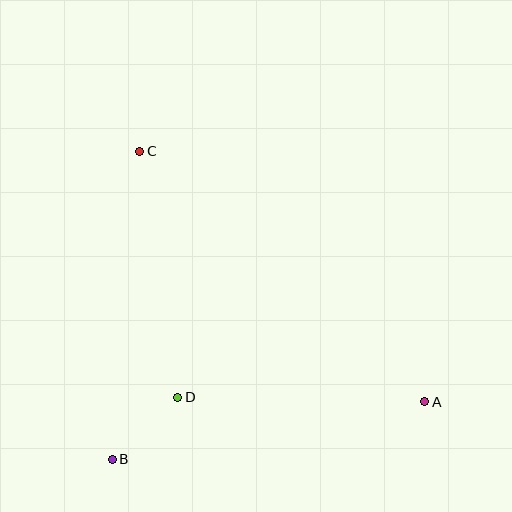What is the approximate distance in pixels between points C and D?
The distance between C and D is approximately 249 pixels.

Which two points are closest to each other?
Points B and D are closest to each other.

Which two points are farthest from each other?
Points A and C are farthest from each other.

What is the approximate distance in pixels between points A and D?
The distance between A and D is approximately 247 pixels.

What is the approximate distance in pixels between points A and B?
The distance between A and B is approximately 318 pixels.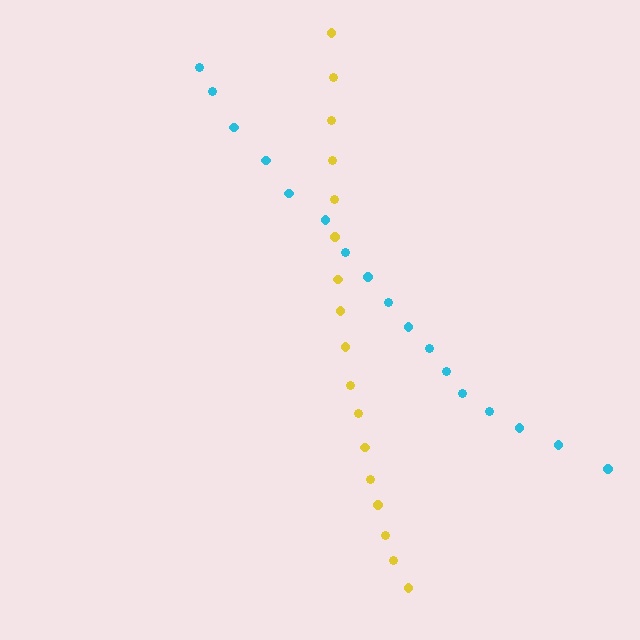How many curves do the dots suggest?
There are 2 distinct paths.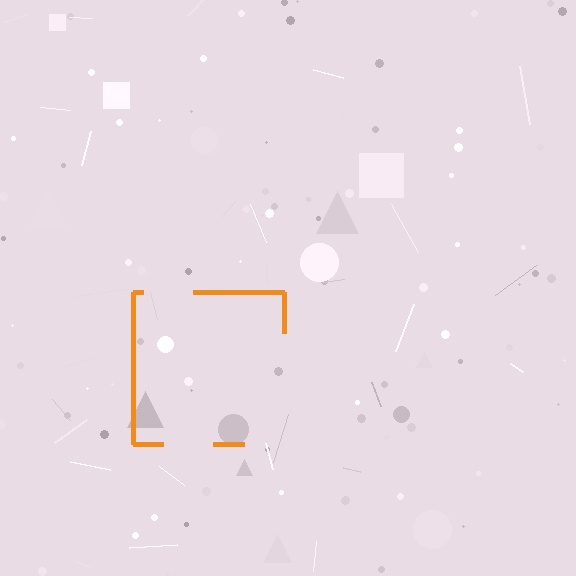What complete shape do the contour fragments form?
The contour fragments form a square.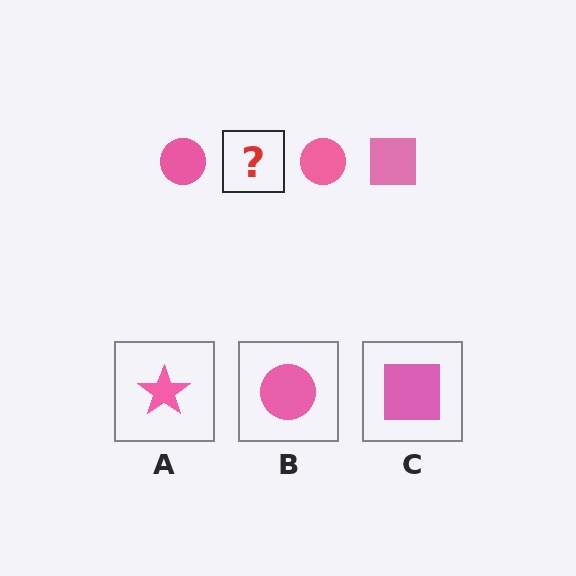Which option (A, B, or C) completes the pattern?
C.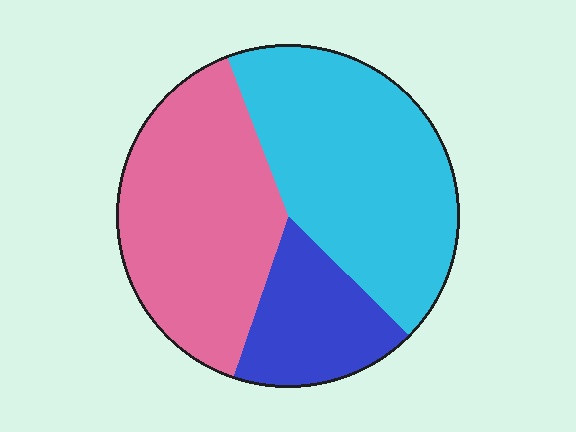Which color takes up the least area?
Blue, at roughly 20%.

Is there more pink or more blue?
Pink.